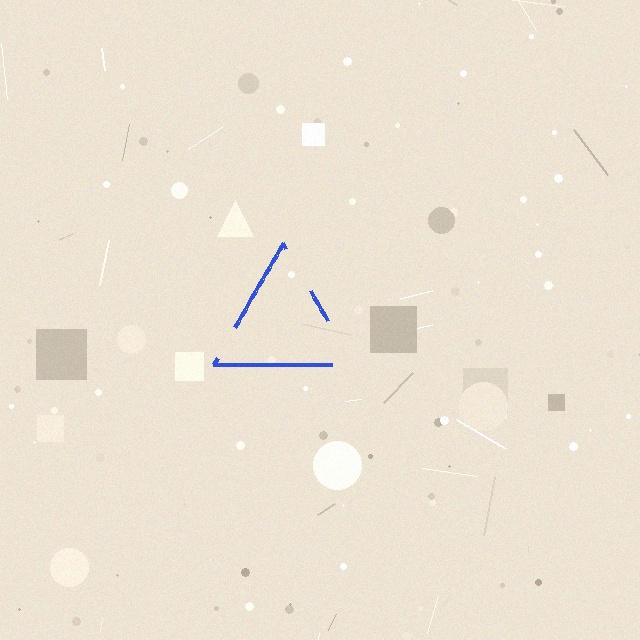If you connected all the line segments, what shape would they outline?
They would outline a triangle.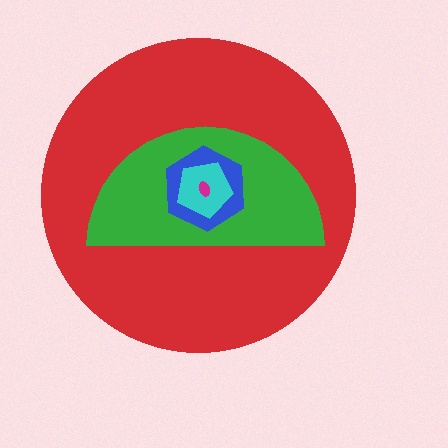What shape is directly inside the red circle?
The green semicircle.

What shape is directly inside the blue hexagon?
The cyan pentagon.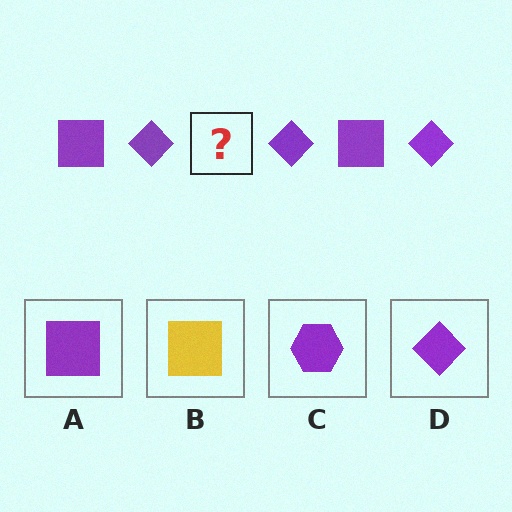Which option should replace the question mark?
Option A.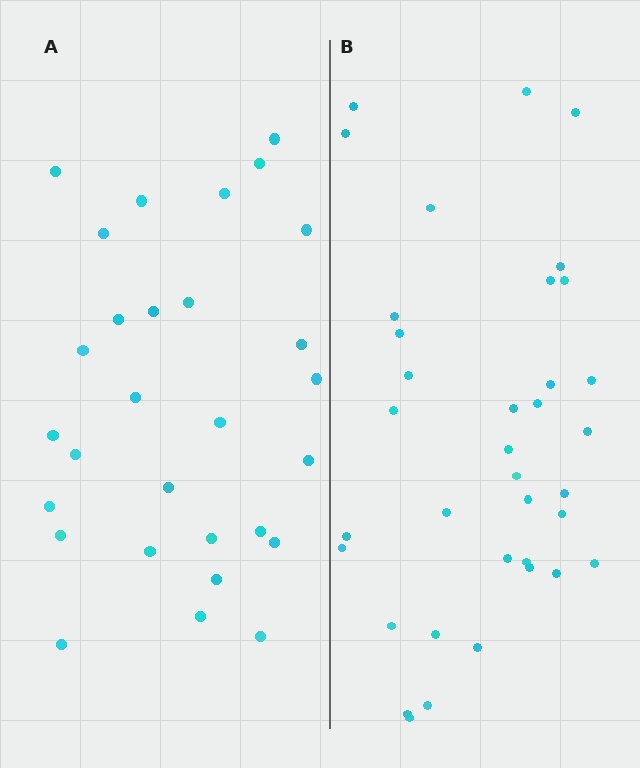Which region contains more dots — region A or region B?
Region B (the right region) has more dots.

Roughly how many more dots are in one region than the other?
Region B has roughly 8 or so more dots than region A.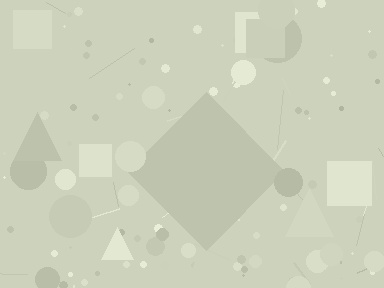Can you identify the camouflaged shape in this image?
The camouflaged shape is a diamond.